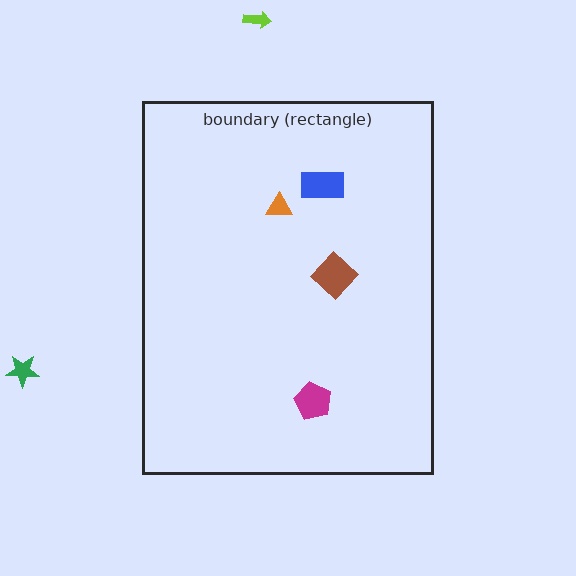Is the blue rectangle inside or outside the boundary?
Inside.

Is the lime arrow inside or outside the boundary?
Outside.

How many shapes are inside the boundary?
4 inside, 2 outside.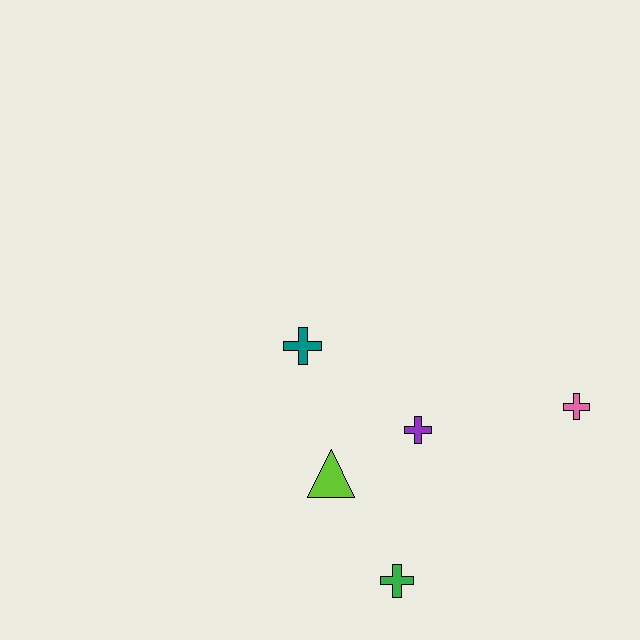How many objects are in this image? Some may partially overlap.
There are 5 objects.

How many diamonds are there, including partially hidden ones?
There are no diamonds.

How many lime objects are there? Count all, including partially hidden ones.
There is 1 lime object.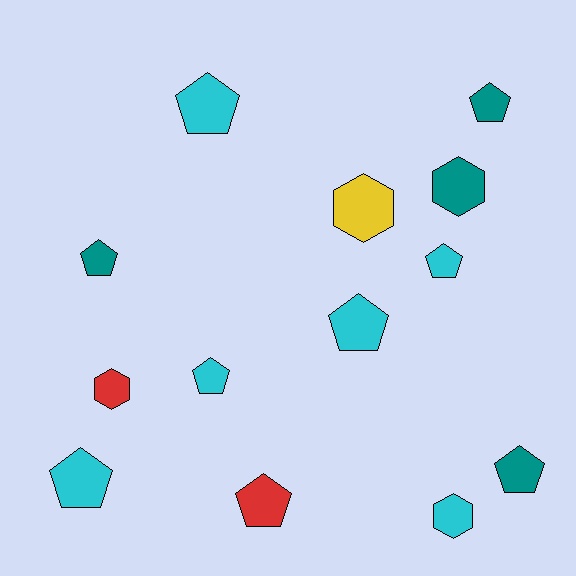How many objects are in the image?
There are 13 objects.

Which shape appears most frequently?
Pentagon, with 9 objects.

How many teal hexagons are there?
There is 1 teal hexagon.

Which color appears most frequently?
Cyan, with 6 objects.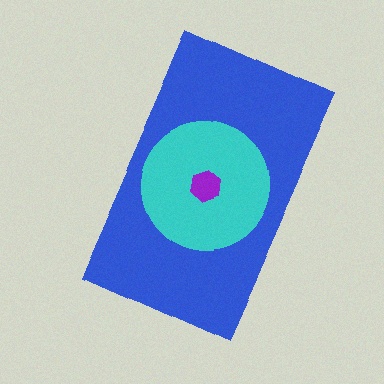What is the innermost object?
The purple hexagon.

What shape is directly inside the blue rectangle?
The cyan circle.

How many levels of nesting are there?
3.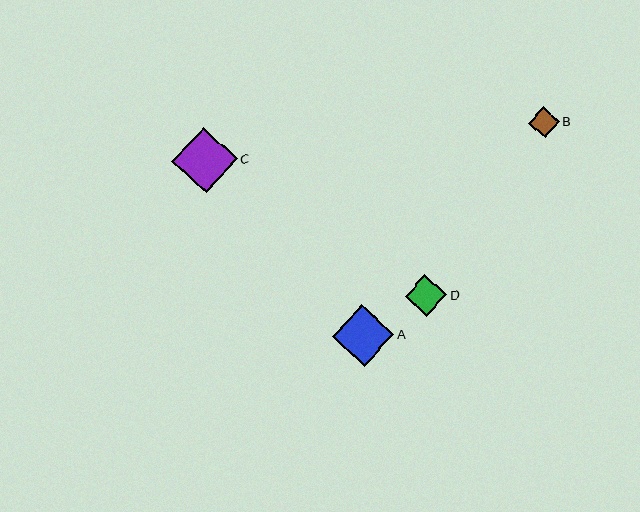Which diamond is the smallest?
Diamond B is the smallest with a size of approximately 31 pixels.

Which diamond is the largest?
Diamond C is the largest with a size of approximately 66 pixels.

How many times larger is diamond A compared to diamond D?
Diamond A is approximately 1.5 times the size of diamond D.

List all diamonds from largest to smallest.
From largest to smallest: C, A, D, B.